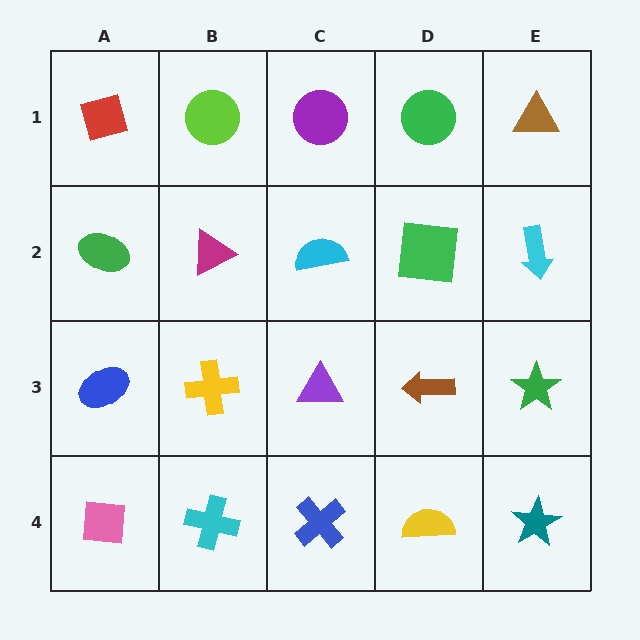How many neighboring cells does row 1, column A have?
2.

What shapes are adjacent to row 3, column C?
A cyan semicircle (row 2, column C), a blue cross (row 4, column C), a yellow cross (row 3, column B), a brown arrow (row 3, column D).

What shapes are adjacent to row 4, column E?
A green star (row 3, column E), a yellow semicircle (row 4, column D).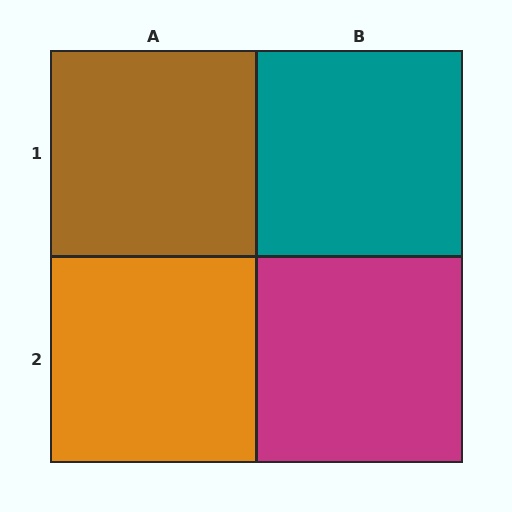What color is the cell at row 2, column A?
Orange.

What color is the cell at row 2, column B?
Magenta.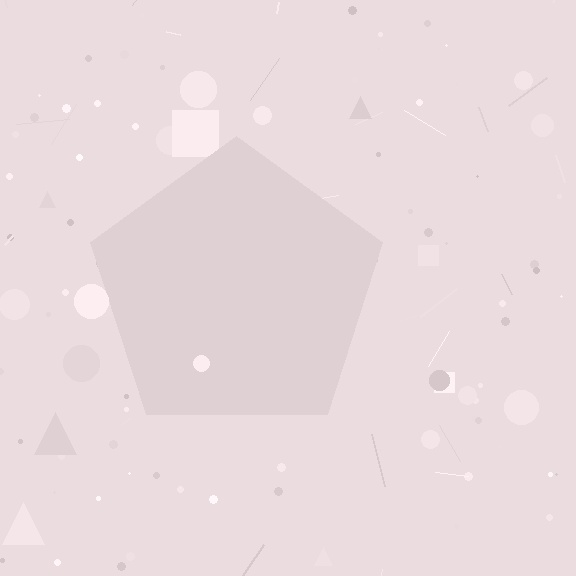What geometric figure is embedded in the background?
A pentagon is embedded in the background.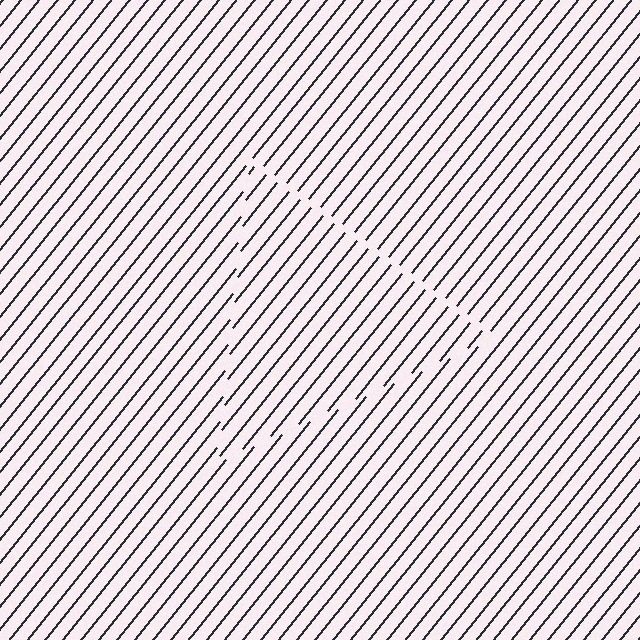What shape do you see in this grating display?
An illusory triangle. The interior of the shape contains the same grating, shifted by half a period — the contour is defined by the phase discontinuity where line-ends from the inner and outer gratings abut.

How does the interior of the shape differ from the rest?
The interior of the shape contains the same grating, shifted by half a period — the contour is defined by the phase discontinuity where line-ends from the inner and outer gratings abut.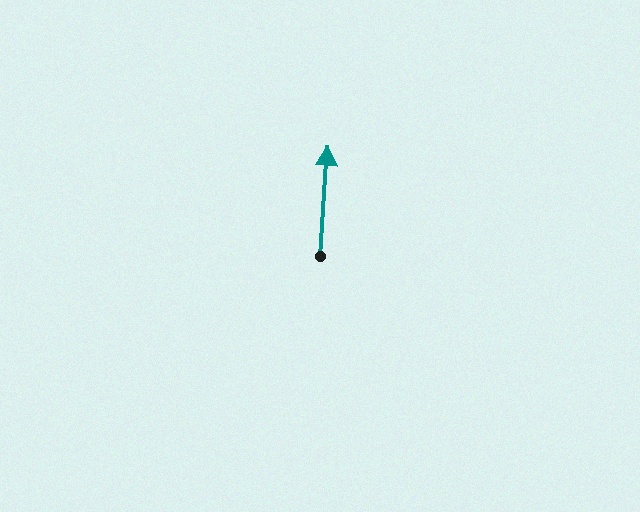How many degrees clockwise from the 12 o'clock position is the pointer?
Approximately 4 degrees.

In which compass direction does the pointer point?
North.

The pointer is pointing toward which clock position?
Roughly 12 o'clock.